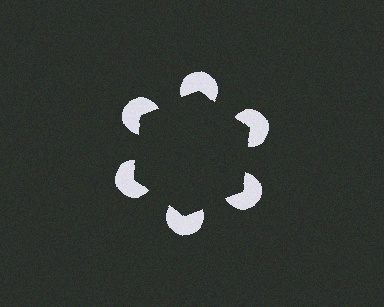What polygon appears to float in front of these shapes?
An illusory hexagon — its edges are inferred from the aligned wedge cuts in the pac-man discs, not physically drawn.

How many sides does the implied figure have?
6 sides.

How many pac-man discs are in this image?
There are 6 — one at each vertex of the illusory hexagon.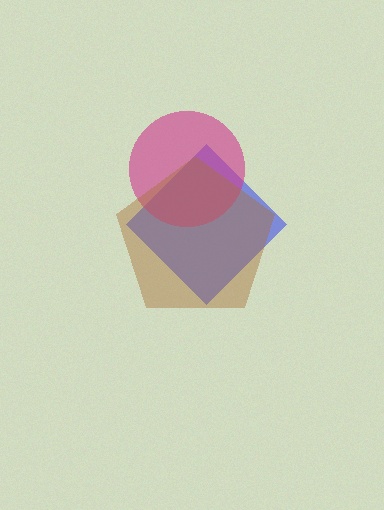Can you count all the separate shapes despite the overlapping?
Yes, there are 3 separate shapes.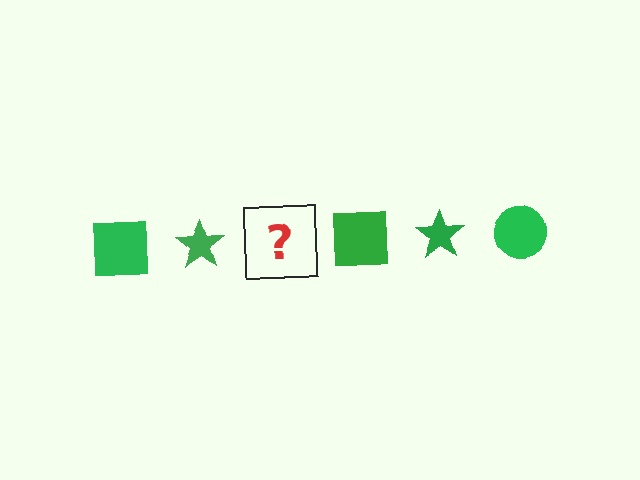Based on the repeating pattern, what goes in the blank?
The blank should be a green circle.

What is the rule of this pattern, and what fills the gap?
The rule is that the pattern cycles through square, star, circle shapes in green. The gap should be filled with a green circle.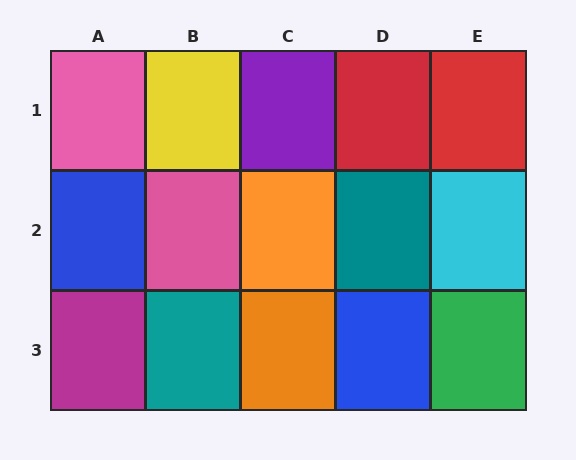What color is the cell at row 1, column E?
Red.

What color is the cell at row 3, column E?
Green.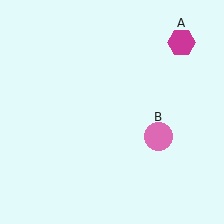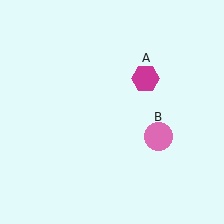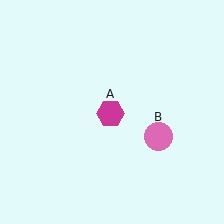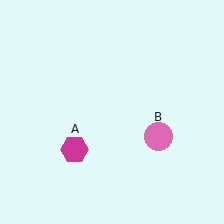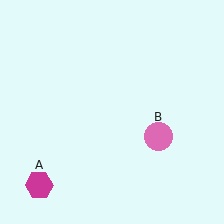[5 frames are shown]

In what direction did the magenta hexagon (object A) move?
The magenta hexagon (object A) moved down and to the left.